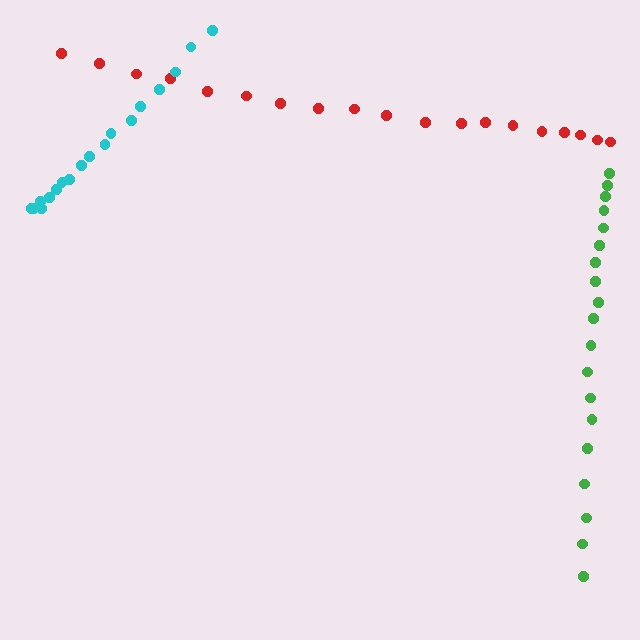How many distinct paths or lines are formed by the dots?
There are 3 distinct paths.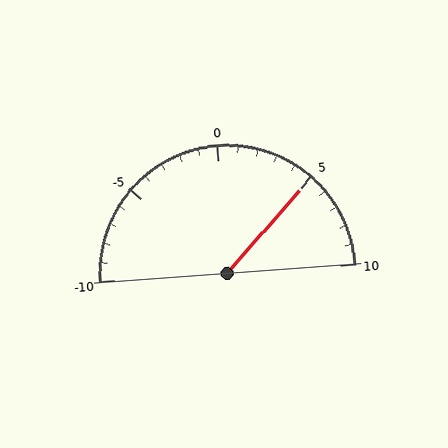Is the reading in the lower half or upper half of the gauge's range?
The reading is in the upper half of the range (-10 to 10).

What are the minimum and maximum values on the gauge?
The gauge ranges from -10 to 10.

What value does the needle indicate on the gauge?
The needle indicates approximately 5.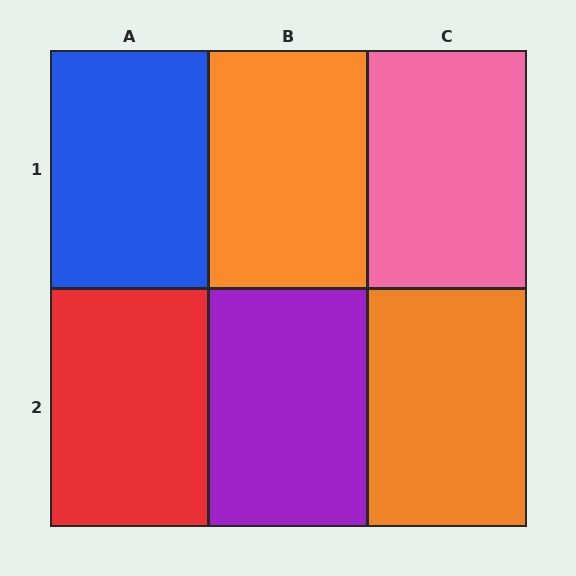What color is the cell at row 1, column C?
Pink.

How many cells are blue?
1 cell is blue.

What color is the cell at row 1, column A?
Blue.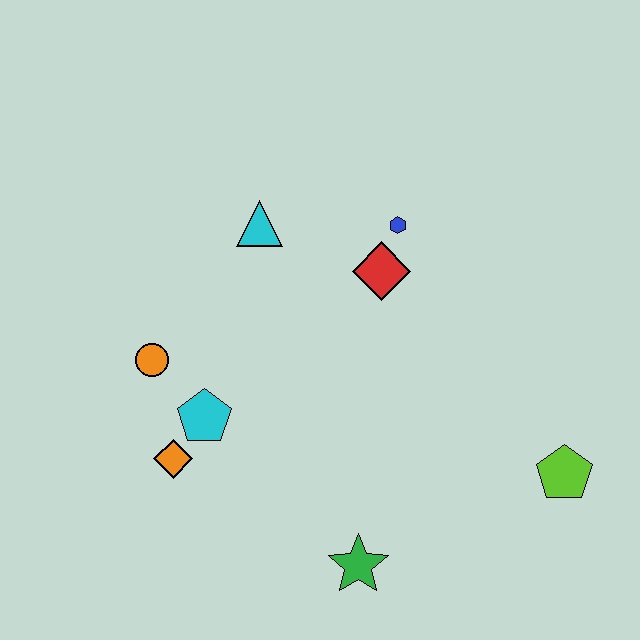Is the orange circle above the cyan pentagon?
Yes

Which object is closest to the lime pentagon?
The green star is closest to the lime pentagon.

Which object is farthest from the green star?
The cyan triangle is farthest from the green star.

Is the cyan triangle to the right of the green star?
No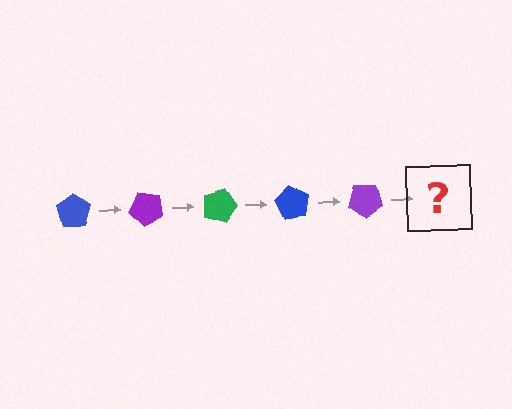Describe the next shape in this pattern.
It should be a green pentagon, rotated 225 degrees from the start.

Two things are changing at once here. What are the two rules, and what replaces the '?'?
The two rules are that it rotates 45 degrees each step and the color cycles through blue, purple, and green. The '?' should be a green pentagon, rotated 225 degrees from the start.